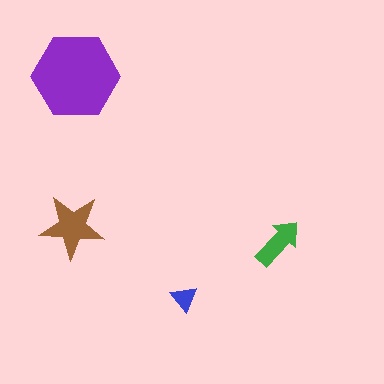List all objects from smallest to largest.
The blue triangle, the green arrow, the brown star, the purple hexagon.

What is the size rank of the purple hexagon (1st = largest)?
1st.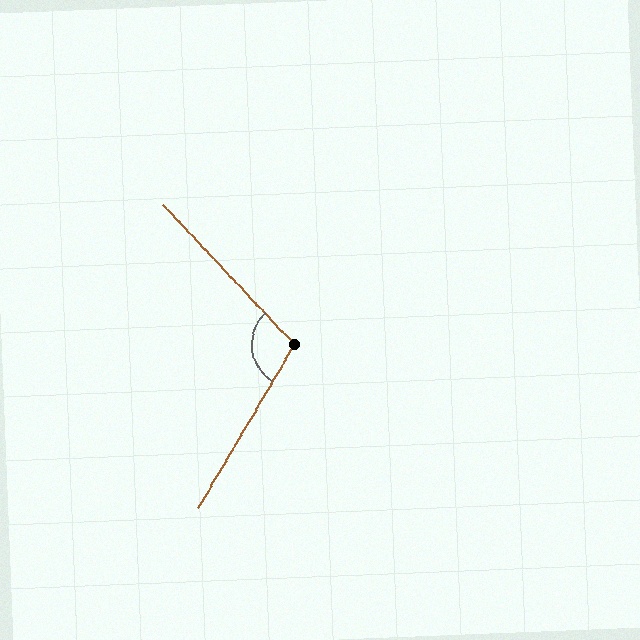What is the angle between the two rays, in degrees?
Approximately 107 degrees.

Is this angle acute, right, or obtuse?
It is obtuse.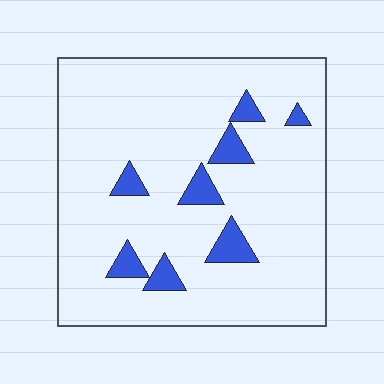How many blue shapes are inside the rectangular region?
8.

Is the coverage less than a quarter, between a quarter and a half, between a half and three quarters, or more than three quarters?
Less than a quarter.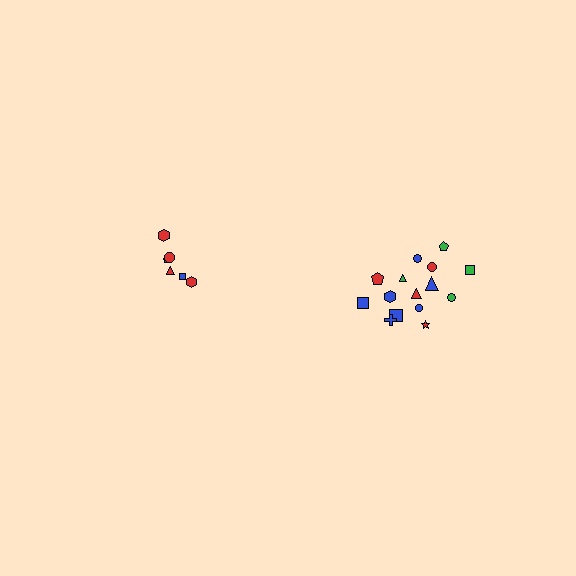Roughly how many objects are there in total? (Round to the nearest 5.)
Roughly 20 objects in total.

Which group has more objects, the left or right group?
The right group.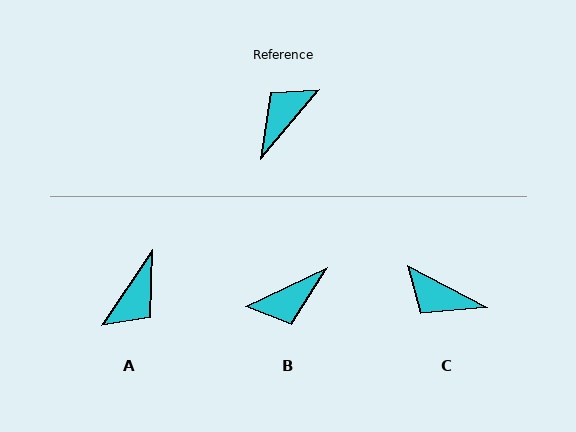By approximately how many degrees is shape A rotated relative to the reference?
Approximately 173 degrees clockwise.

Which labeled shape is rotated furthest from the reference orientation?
A, about 173 degrees away.